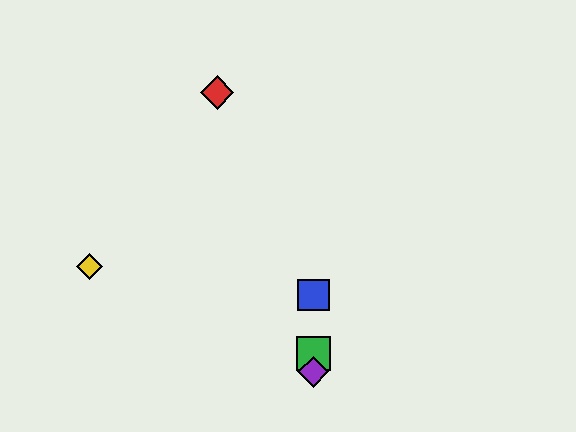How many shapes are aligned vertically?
3 shapes (the blue square, the green square, the purple diamond) are aligned vertically.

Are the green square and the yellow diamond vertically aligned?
No, the green square is at x≈313 and the yellow diamond is at x≈90.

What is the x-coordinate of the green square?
The green square is at x≈313.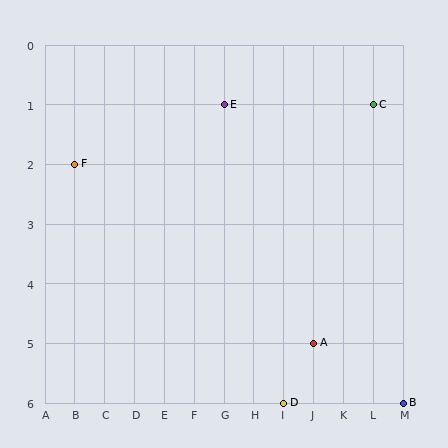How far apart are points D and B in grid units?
Points D and B are 4 columns apart.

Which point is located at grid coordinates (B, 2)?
Point F is at (B, 2).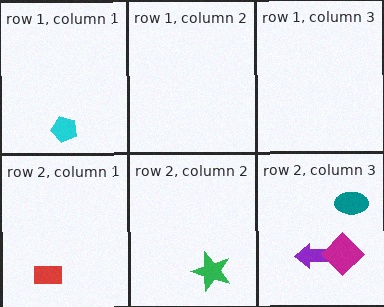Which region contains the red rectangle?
The row 2, column 1 region.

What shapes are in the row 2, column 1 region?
The red rectangle.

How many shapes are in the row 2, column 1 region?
1.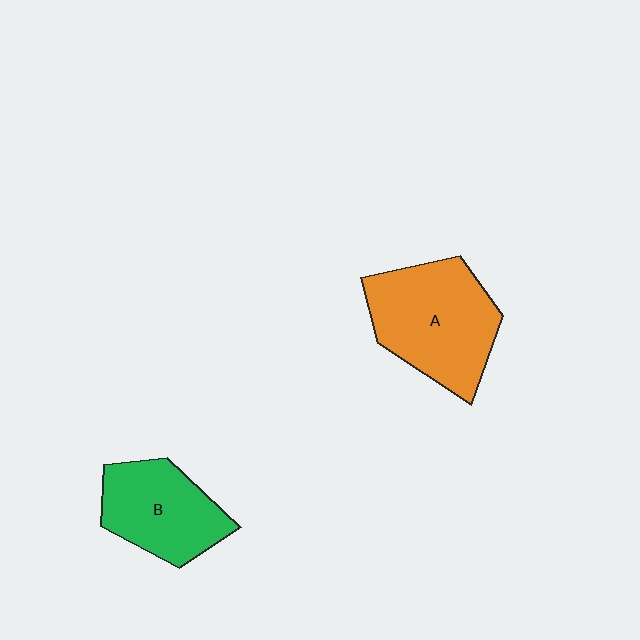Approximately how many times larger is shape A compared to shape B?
Approximately 1.3 times.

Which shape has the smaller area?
Shape B (green).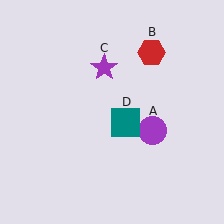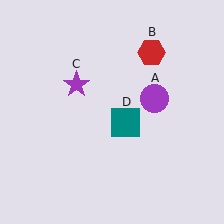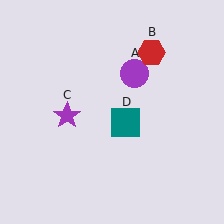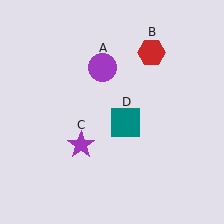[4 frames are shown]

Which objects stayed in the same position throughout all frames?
Red hexagon (object B) and teal square (object D) remained stationary.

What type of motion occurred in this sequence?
The purple circle (object A), purple star (object C) rotated counterclockwise around the center of the scene.